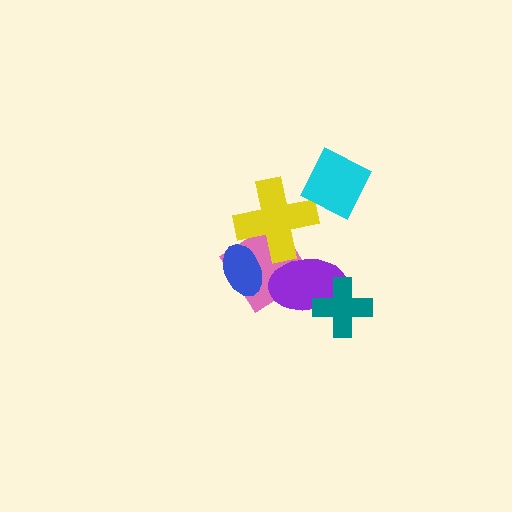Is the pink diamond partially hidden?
Yes, it is partially covered by another shape.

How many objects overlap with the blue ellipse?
2 objects overlap with the blue ellipse.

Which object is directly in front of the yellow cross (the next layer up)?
The purple ellipse is directly in front of the yellow cross.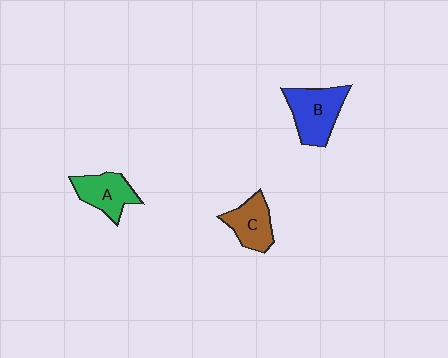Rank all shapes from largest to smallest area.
From largest to smallest: B (blue), A (green), C (brown).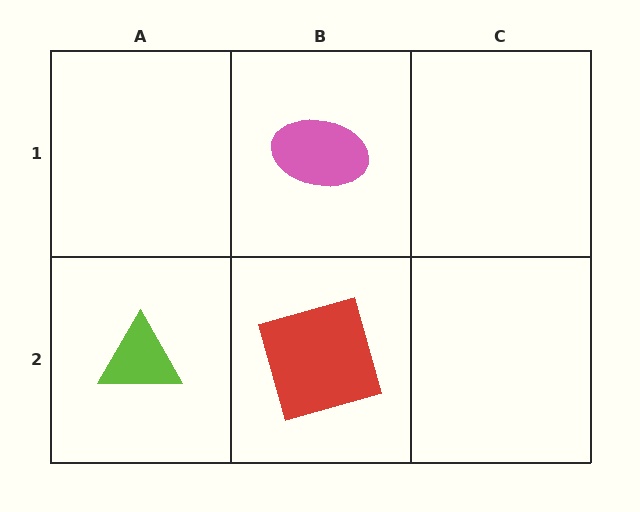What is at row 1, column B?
A pink ellipse.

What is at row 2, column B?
A red square.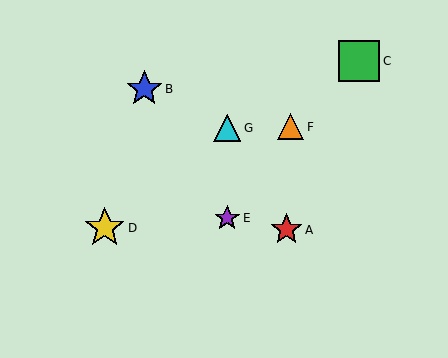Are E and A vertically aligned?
No, E is at x≈227 and A is at x≈286.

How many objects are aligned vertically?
2 objects (E, G) are aligned vertically.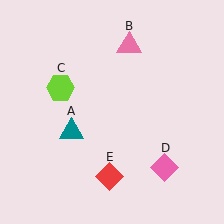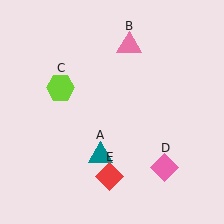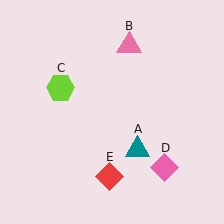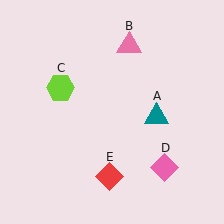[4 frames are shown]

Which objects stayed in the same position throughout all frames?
Pink triangle (object B) and lime hexagon (object C) and pink diamond (object D) and red diamond (object E) remained stationary.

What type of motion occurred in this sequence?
The teal triangle (object A) rotated counterclockwise around the center of the scene.